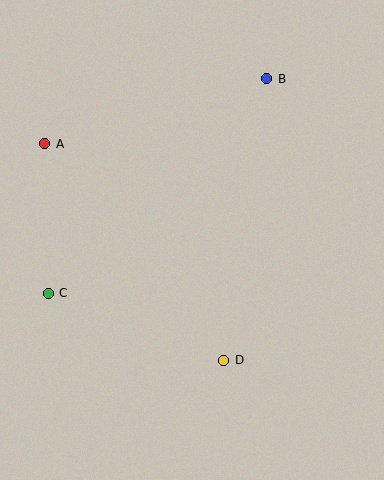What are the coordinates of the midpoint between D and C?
The midpoint between D and C is at (136, 327).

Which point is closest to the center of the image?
Point D at (224, 360) is closest to the center.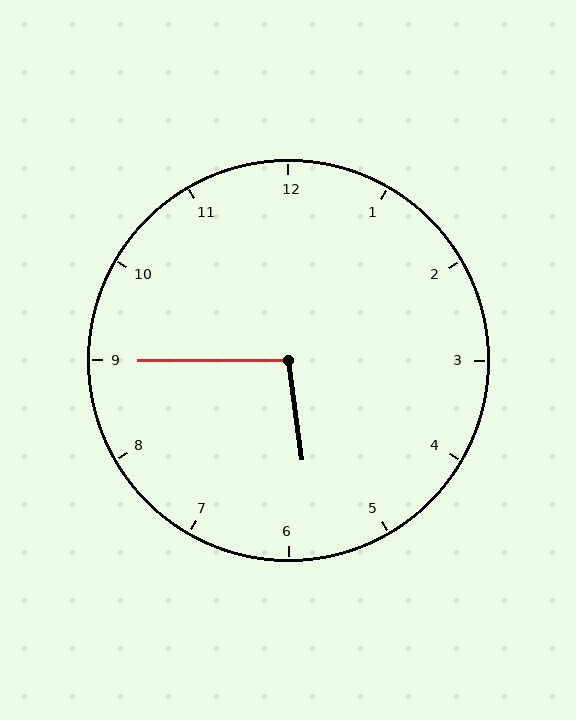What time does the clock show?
5:45.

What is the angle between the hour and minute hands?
Approximately 98 degrees.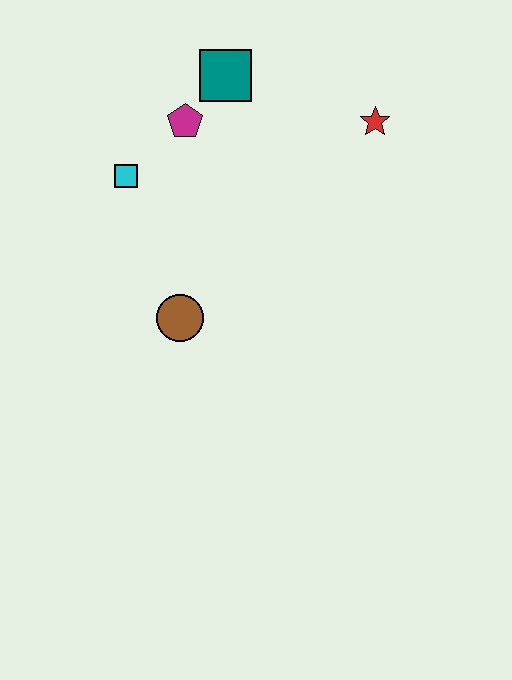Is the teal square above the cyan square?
Yes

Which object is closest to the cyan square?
The magenta pentagon is closest to the cyan square.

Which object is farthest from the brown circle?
The red star is farthest from the brown circle.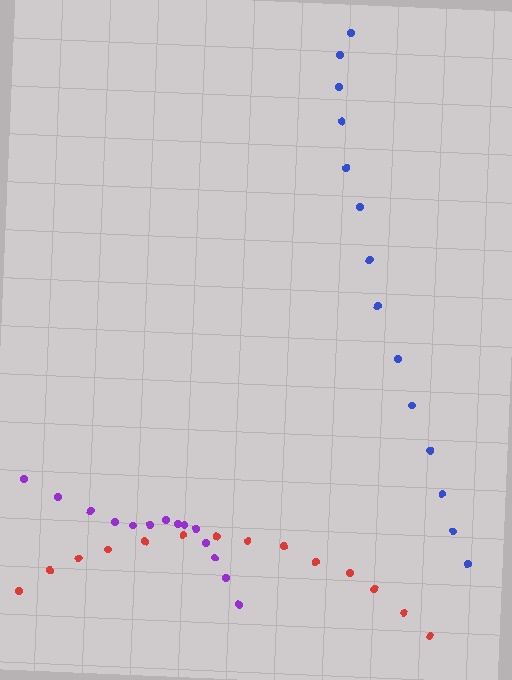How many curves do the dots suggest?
There are 3 distinct paths.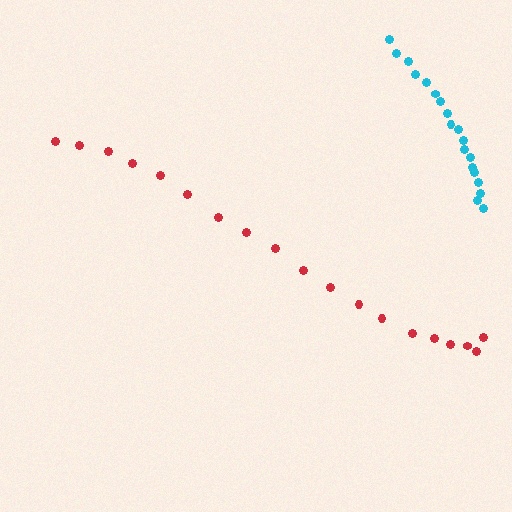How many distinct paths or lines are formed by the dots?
There are 2 distinct paths.